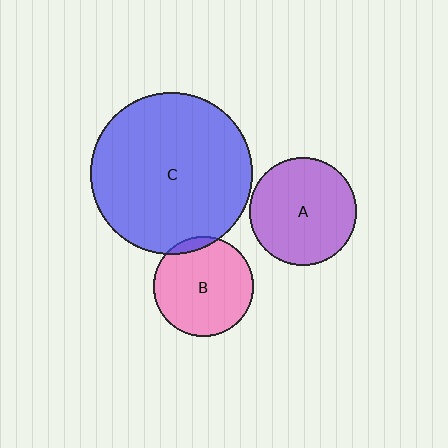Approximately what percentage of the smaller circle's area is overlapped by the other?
Approximately 5%.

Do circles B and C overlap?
Yes.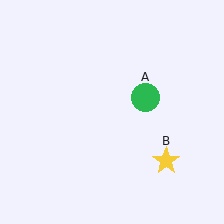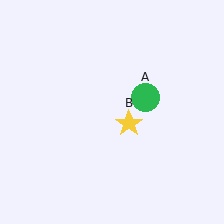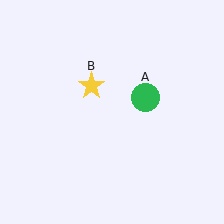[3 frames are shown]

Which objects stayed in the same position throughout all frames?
Green circle (object A) remained stationary.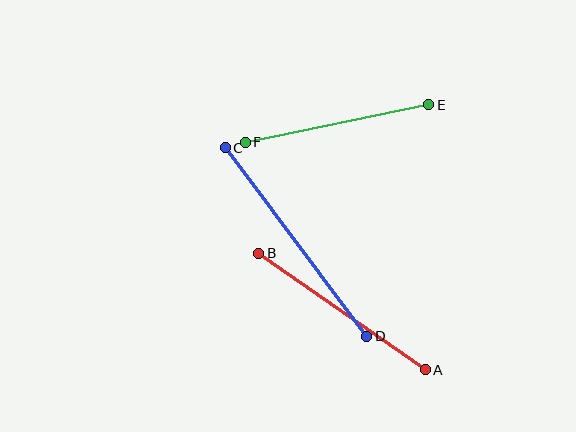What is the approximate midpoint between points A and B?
The midpoint is at approximately (342, 311) pixels.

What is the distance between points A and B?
The distance is approximately 204 pixels.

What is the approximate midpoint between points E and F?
The midpoint is at approximately (337, 124) pixels.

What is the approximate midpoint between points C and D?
The midpoint is at approximately (296, 242) pixels.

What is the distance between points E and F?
The distance is approximately 187 pixels.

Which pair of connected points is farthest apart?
Points C and D are farthest apart.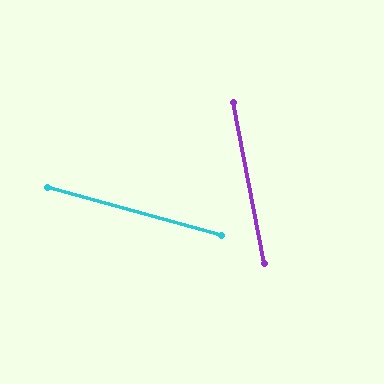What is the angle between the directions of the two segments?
Approximately 64 degrees.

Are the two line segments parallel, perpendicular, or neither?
Neither parallel nor perpendicular — they differ by about 64°.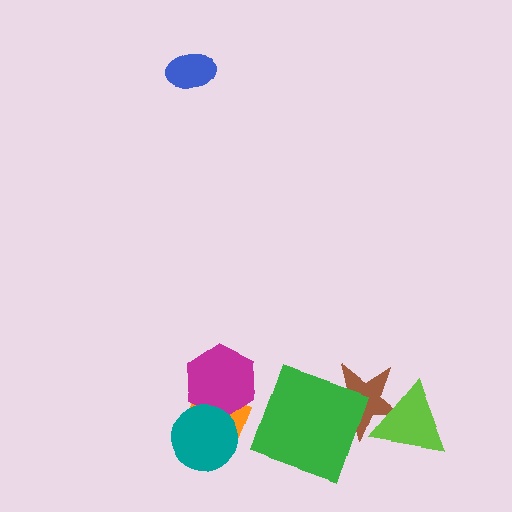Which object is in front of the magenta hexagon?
The teal circle is in front of the magenta hexagon.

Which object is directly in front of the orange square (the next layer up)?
The magenta hexagon is directly in front of the orange square.